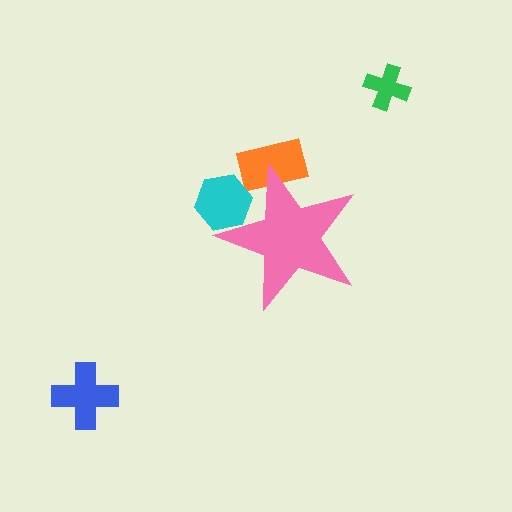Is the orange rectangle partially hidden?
Yes, the orange rectangle is partially hidden behind the pink star.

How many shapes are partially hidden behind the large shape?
2 shapes are partially hidden.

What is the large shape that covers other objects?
A pink star.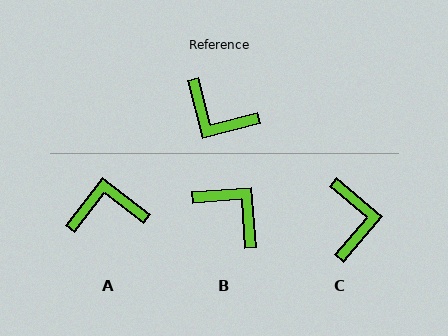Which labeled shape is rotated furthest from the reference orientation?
B, about 170 degrees away.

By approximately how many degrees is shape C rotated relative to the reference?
Approximately 125 degrees counter-clockwise.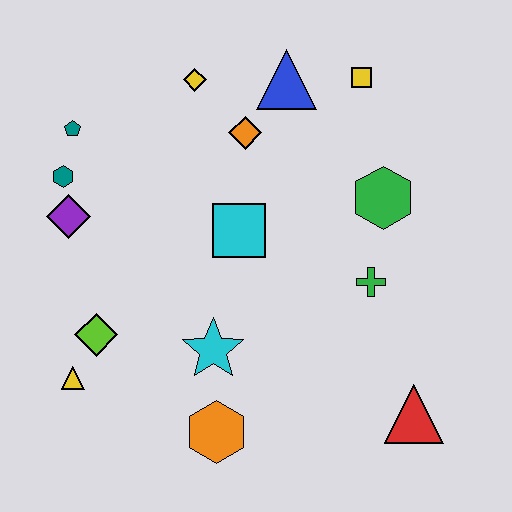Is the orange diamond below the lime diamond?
No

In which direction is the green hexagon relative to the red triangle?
The green hexagon is above the red triangle.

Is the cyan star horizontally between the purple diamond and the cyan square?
Yes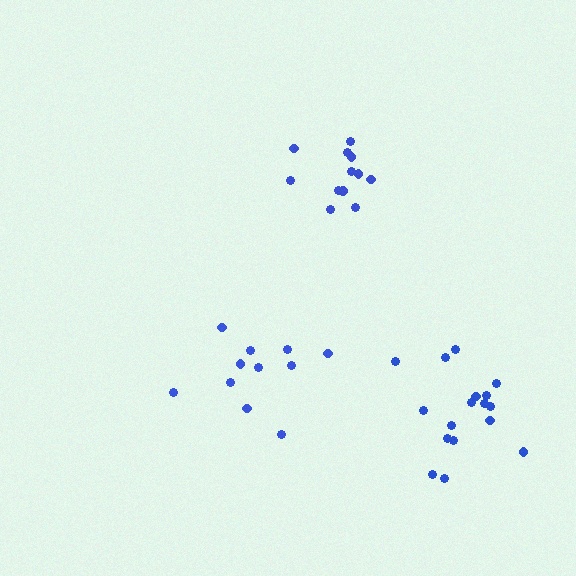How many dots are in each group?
Group 1: 17 dots, Group 2: 11 dots, Group 3: 12 dots (40 total).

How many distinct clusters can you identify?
There are 3 distinct clusters.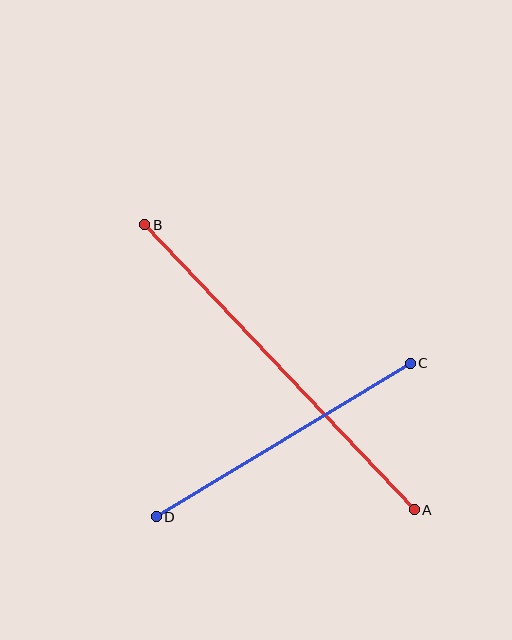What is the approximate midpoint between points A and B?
The midpoint is at approximately (279, 367) pixels.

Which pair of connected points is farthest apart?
Points A and B are farthest apart.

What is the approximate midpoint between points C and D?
The midpoint is at approximately (283, 440) pixels.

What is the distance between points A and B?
The distance is approximately 392 pixels.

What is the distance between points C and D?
The distance is approximately 297 pixels.